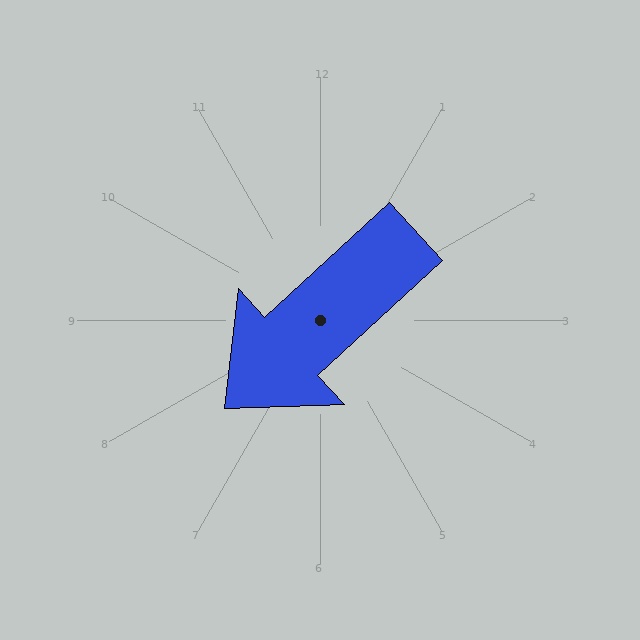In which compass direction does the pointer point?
Southwest.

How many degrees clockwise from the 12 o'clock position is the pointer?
Approximately 227 degrees.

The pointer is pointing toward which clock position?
Roughly 8 o'clock.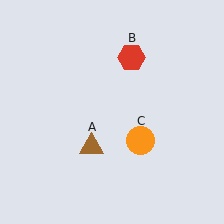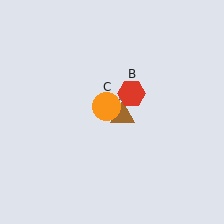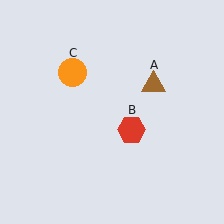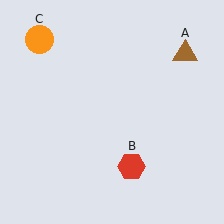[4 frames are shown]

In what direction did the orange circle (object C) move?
The orange circle (object C) moved up and to the left.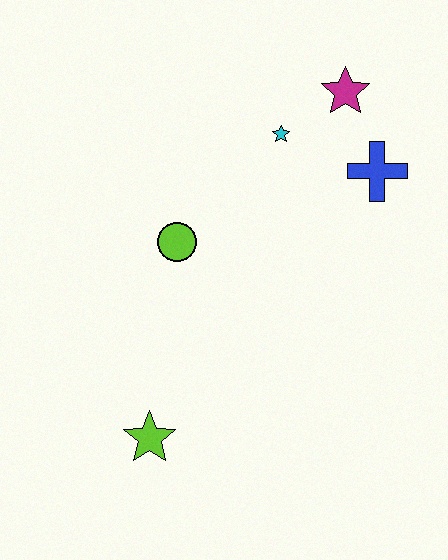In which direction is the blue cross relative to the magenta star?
The blue cross is below the magenta star.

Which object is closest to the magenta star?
The cyan star is closest to the magenta star.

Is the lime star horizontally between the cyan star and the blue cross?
No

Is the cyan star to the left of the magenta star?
Yes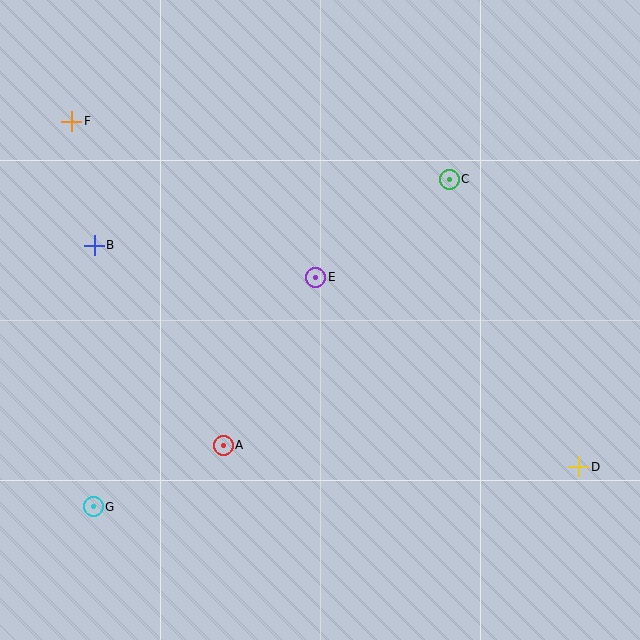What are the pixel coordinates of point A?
Point A is at (223, 445).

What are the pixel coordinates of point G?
Point G is at (93, 507).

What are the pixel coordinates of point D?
Point D is at (579, 467).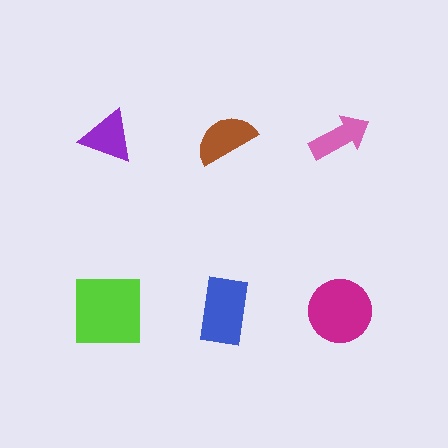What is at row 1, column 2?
A brown semicircle.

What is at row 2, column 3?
A magenta circle.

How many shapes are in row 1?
3 shapes.